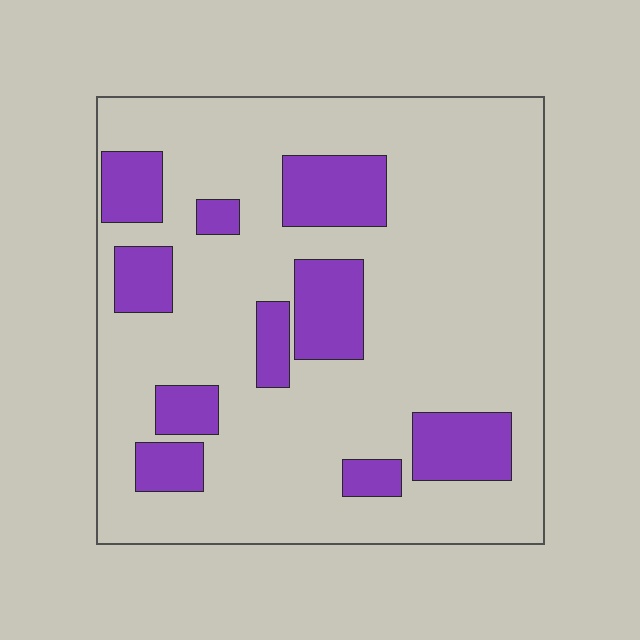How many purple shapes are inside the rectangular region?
10.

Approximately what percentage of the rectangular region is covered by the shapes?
Approximately 20%.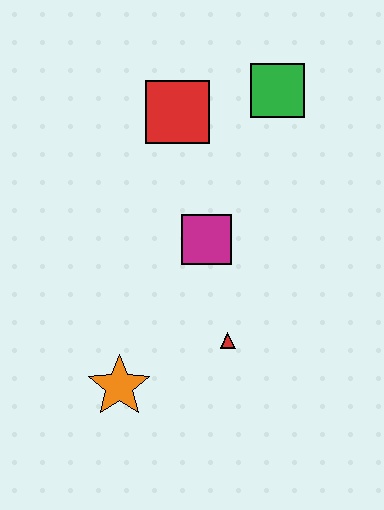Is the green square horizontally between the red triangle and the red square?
No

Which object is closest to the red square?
The green square is closest to the red square.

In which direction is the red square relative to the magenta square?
The red square is above the magenta square.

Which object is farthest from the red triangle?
The green square is farthest from the red triangle.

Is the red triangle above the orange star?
Yes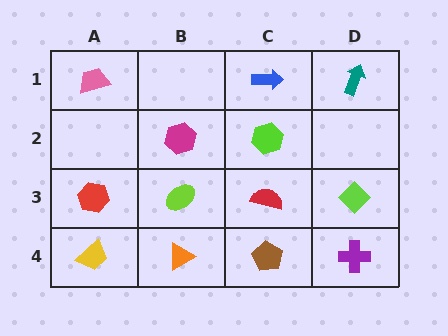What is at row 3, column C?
A red semicircle.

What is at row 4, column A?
A yellow trapezoid.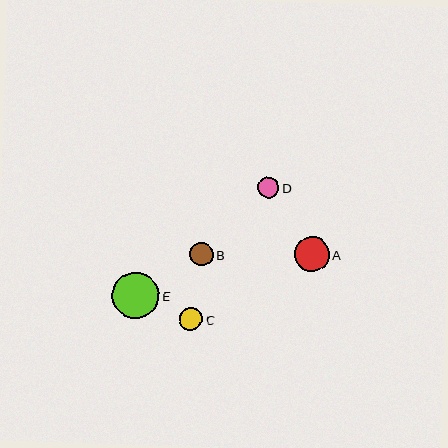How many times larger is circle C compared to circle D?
Circle C is approximately 1.1 times the size of circle D.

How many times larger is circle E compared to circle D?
Circle E is approximately 2.2 times the size of circle D.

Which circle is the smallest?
Circle D is the smallest with a size of approximately 21 pixels.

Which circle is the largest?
Circle E is the largest with a size of approximately 47 pixels.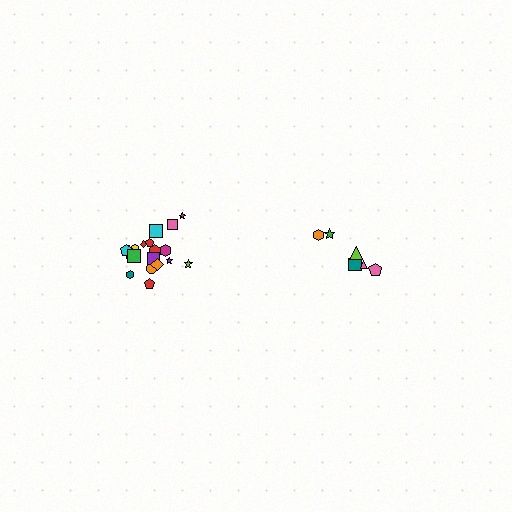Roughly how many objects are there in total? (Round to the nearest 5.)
Roughly 25 objects in total.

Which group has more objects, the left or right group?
The left group.